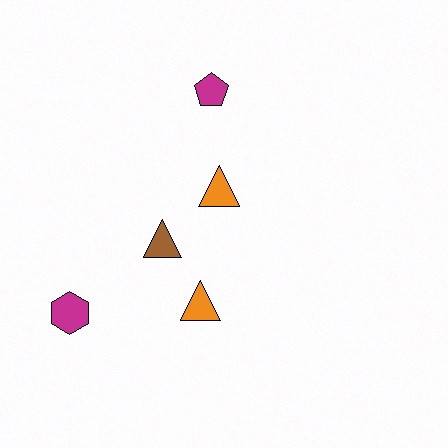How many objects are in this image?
There are 5 objects.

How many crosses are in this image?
There are no crosses.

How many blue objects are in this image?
There are no blue objects.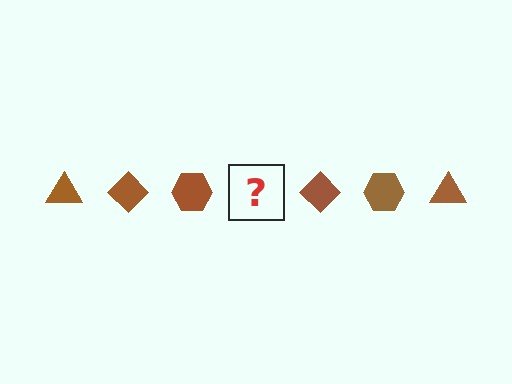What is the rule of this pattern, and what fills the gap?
The rule is that the pattern cycles through triangle, diamond, hexagon shapes in brown. The gap should be filled with a brown triangle.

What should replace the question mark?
The question mark should be replaced with a brown triangle.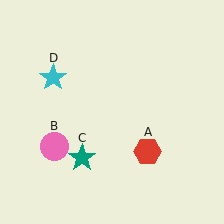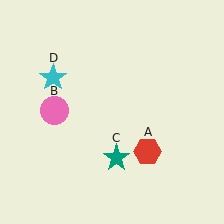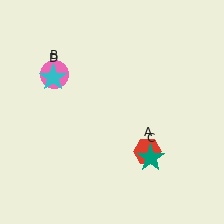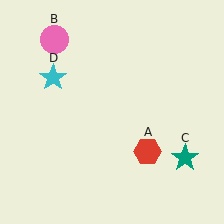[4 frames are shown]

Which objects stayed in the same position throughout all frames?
Red hexagon (object A) and cyan star (object D) remained stationary.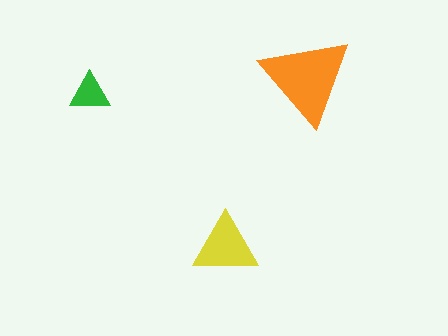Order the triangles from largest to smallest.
the orange one, the yellow one, the green one.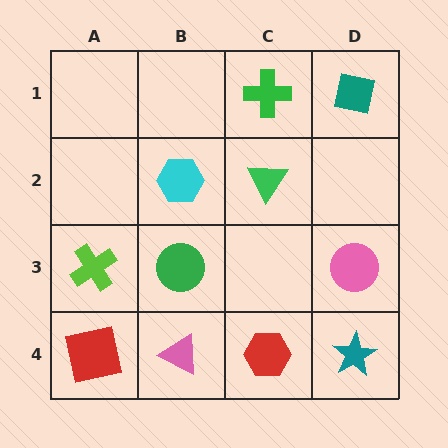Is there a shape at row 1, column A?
No, that cell is empty.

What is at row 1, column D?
A teal square.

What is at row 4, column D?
A teal star.